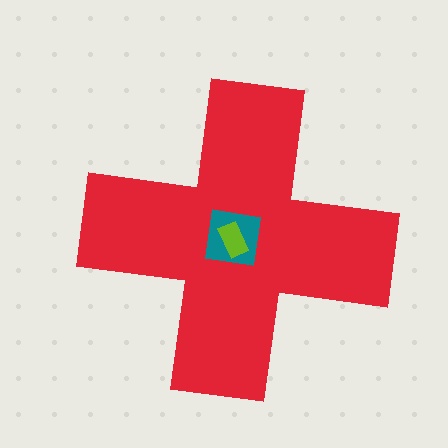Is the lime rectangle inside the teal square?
Yes.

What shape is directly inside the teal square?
The lime rectangle.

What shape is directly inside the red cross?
The teal square.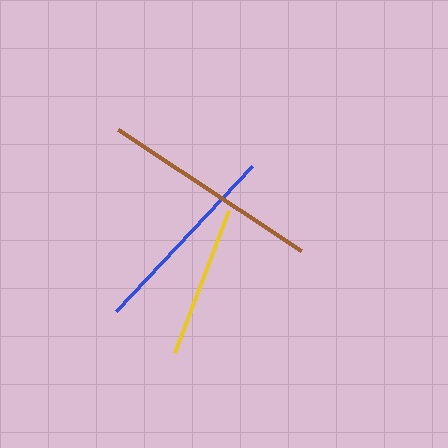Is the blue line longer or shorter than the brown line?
The brown line is longer than the blue line.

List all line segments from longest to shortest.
From longest to shortest: brown, blue, yellow.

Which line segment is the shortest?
The yellow line is the shortest at approximately 152 pixels.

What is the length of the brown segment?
The brown segment is approximately 219 pixels long.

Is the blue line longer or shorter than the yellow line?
The blue line is longer than the yellow line.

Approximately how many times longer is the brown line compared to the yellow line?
The brown line is approximately 1.4 times the length of the yellow line.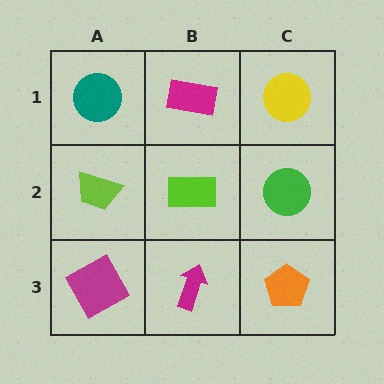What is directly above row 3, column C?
A green circle.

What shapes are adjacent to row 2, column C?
A yellow circle (row 1, column C), an orange pentagon (row 3, column C), a lime rectangle (row 2, column B).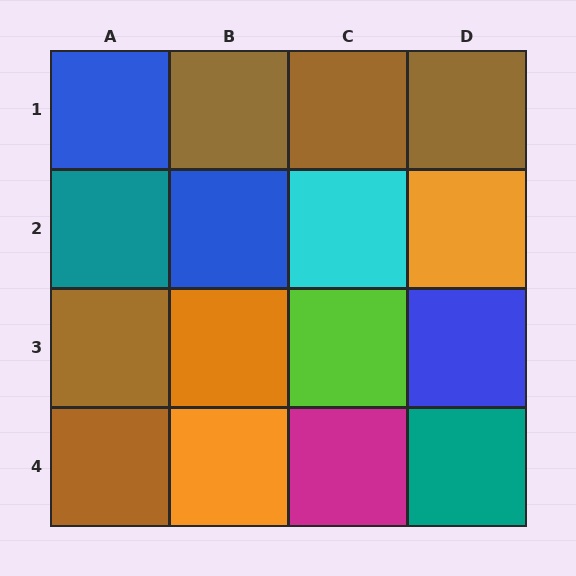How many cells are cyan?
1 cell is cyan.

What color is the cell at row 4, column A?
Brown.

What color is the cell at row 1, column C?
Brown.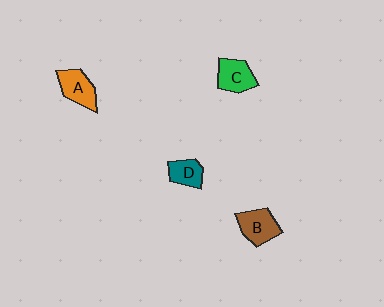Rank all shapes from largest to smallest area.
From largest to smallest: B (brown), A (orange), C (green), D (teal).